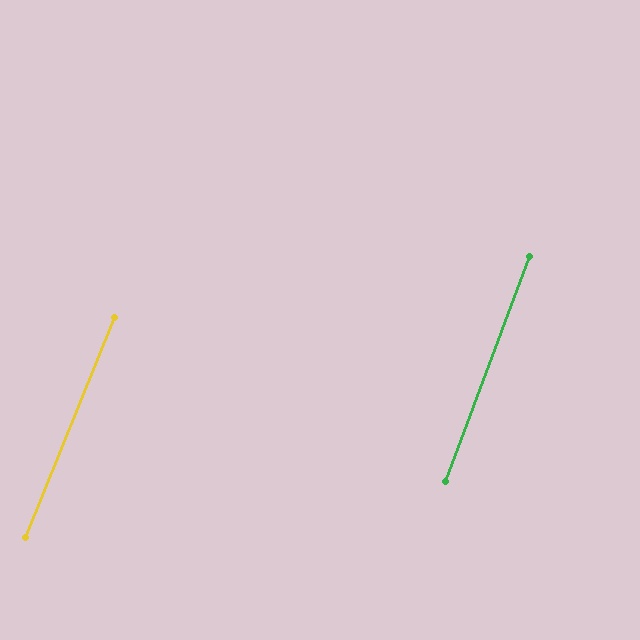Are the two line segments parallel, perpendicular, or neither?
Parallel — their directions differ by only 1.7°.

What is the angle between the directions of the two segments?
Approximately 2 degrees.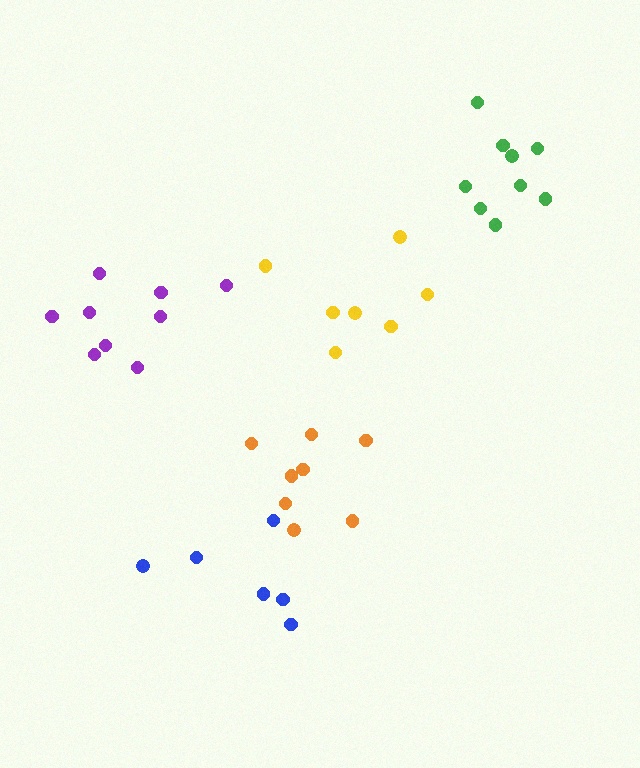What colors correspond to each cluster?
The clusters are colored: blue, green, purple, orange, yellow.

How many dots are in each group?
Group 1: 6 dots, Group 2: 9 dots, Group 3: 9 dots, Group 4: 8 dots, Group 5: 7 dots (39 total).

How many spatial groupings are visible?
There are 5 spatial groupings.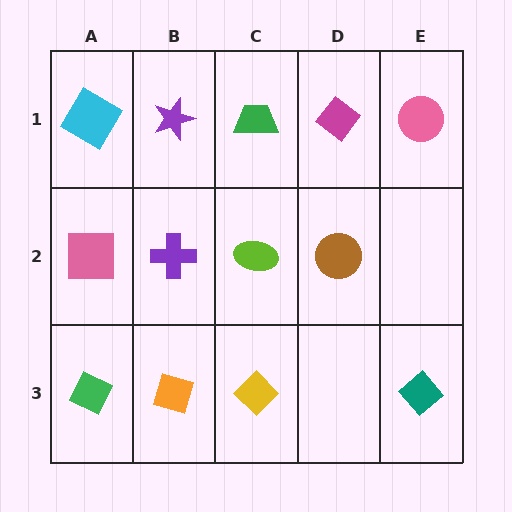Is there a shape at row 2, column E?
No, that cell is empty.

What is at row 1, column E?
A pink circle.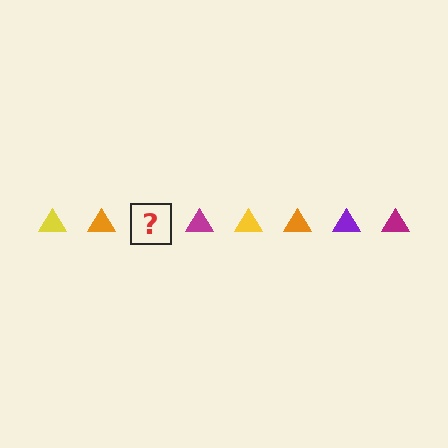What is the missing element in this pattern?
The missing element is a purple triangle.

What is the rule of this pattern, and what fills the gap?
The rule is that the pattern cycles through yellow, orange, purple, magenta triangles. The gap should be filled with a purple triangle.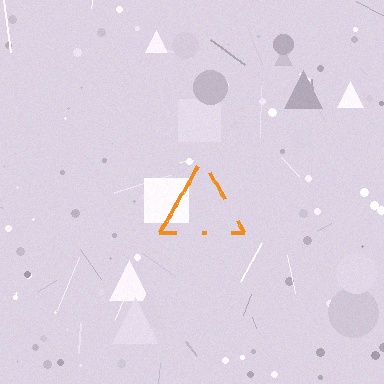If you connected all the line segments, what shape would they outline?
They would outline a triangle.